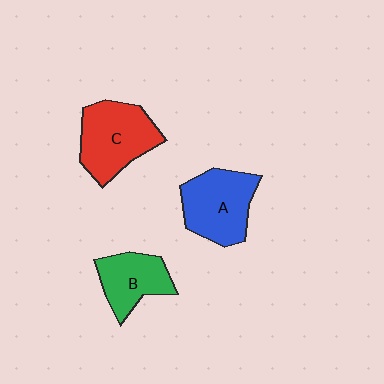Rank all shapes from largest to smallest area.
From largest to smallest: C (red), A (blue), B (green).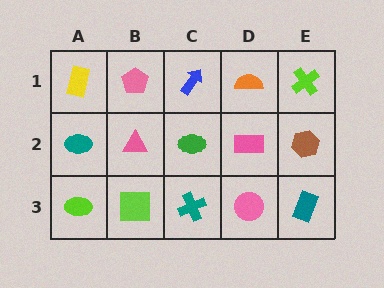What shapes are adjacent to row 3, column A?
A teal ellipse (row 2, column A), a lime square (row 3, column B).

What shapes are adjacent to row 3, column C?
A green ellipse (row 2, column C), a lime square (row 3, column B), a pink circle (row 3, column D).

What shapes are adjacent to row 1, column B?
A pink triangle (row 2, column B), a yellow rectangle (row 1, column A), a blue arrow (row 1, column C).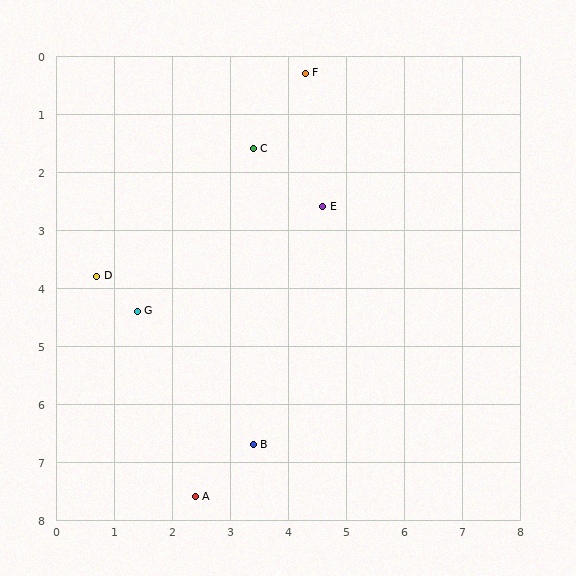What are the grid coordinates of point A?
Point A is at approximately (2.4, 7.6).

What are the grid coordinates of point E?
Point E is at approximately (4.6, 2.6).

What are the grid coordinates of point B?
Point B is at approximately (3.4, 6.7).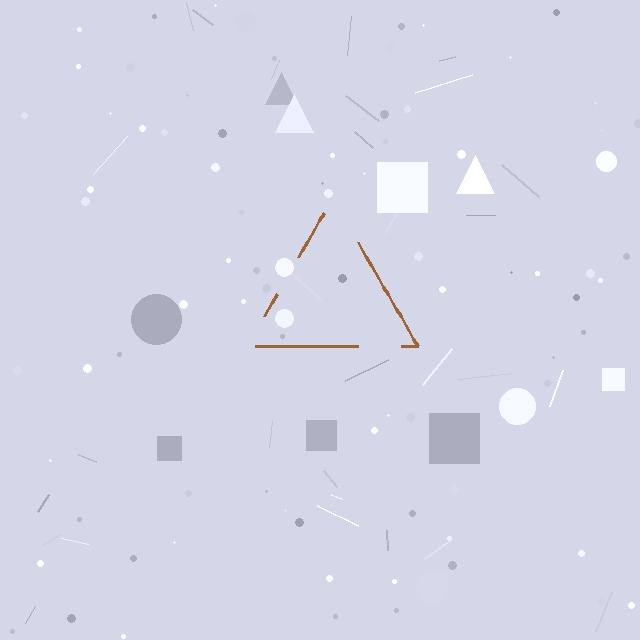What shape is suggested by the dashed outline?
The dashed outline suggests a triangle.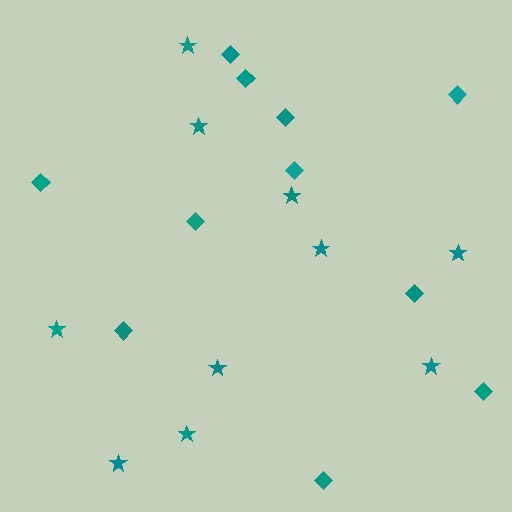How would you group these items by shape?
There are 2 groups: one group of stars (10) and one group of diamonds (11).